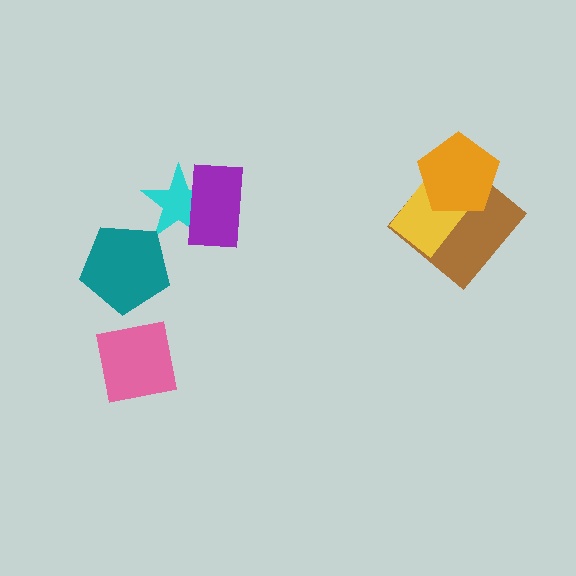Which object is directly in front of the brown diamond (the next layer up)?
The yellow rectangle is directly in front of the brown diamond.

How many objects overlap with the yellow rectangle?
2 objects overlap with the yellow rectangle.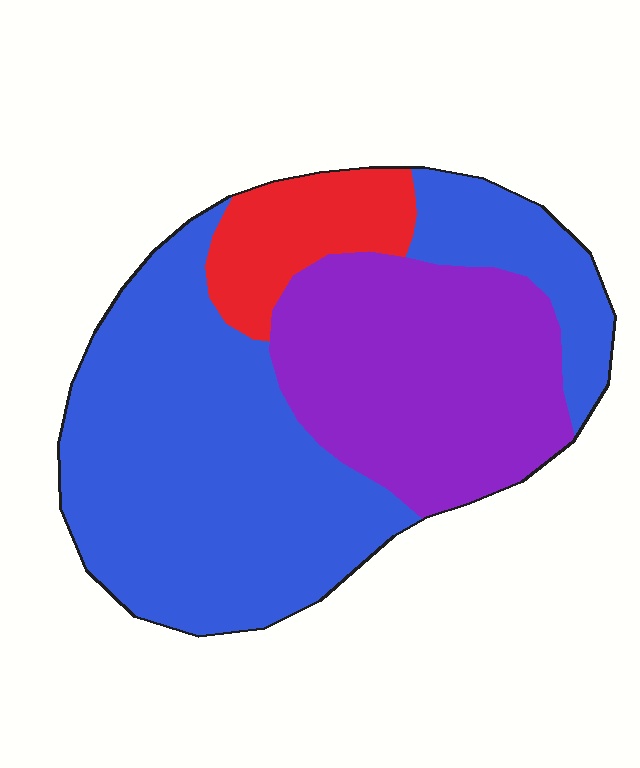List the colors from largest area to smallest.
From largest to smallest: blue, purple, red.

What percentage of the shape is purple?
Purple takes up about one third (1/3) of the shape.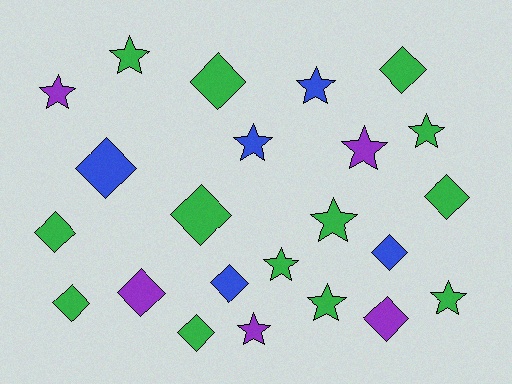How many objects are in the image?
There are 23 objects.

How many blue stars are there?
There are 2 blue stars.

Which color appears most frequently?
Green, with 13 objects.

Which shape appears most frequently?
Diamond, with 12 objects.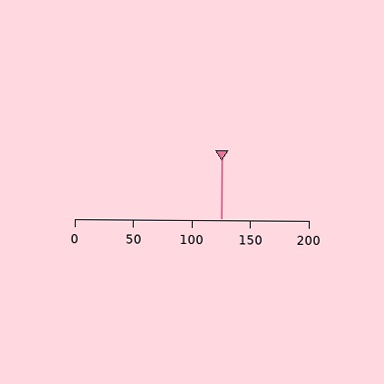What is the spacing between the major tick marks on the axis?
The major ticks are spaced 50 apart.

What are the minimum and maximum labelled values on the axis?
The axis runs from 0 to 200.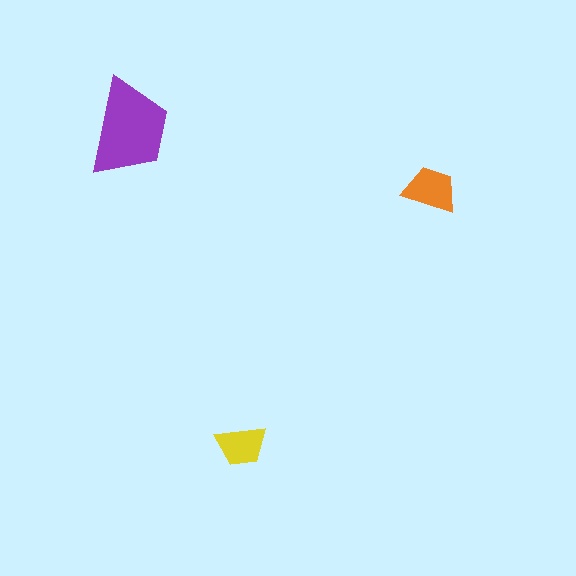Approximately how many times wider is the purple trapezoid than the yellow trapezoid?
About 2 times wider.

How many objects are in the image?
There are 3 objects in the image.